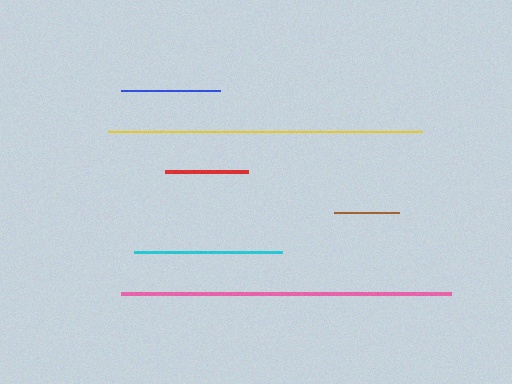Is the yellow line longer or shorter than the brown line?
The yellow line is longer than the brown line.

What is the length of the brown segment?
The brown segment is approximately 65 pixels long.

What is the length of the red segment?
The red segment is approximately 83 pixels long.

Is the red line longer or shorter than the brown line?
The red line is longer than the brown line.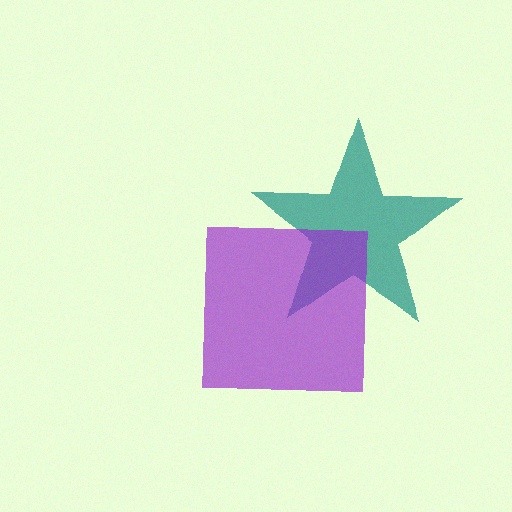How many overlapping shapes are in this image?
There are 2 overlapping shapes in the image.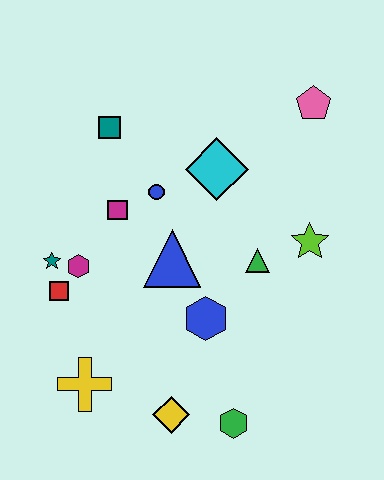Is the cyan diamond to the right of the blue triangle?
Yes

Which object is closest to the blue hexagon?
The blue triangle is closest to the blue hexagon.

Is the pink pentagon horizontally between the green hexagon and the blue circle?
No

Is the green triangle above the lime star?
No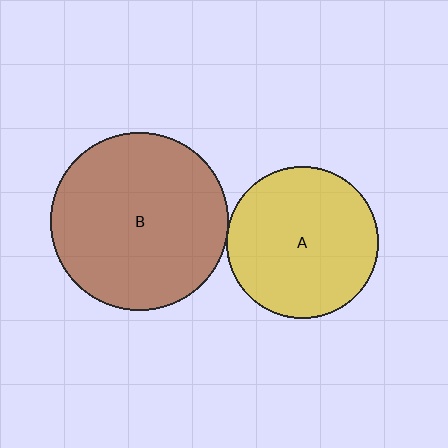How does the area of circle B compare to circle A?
Approximately 1.4 times.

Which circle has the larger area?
Circle B (brown).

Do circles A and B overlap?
Yes.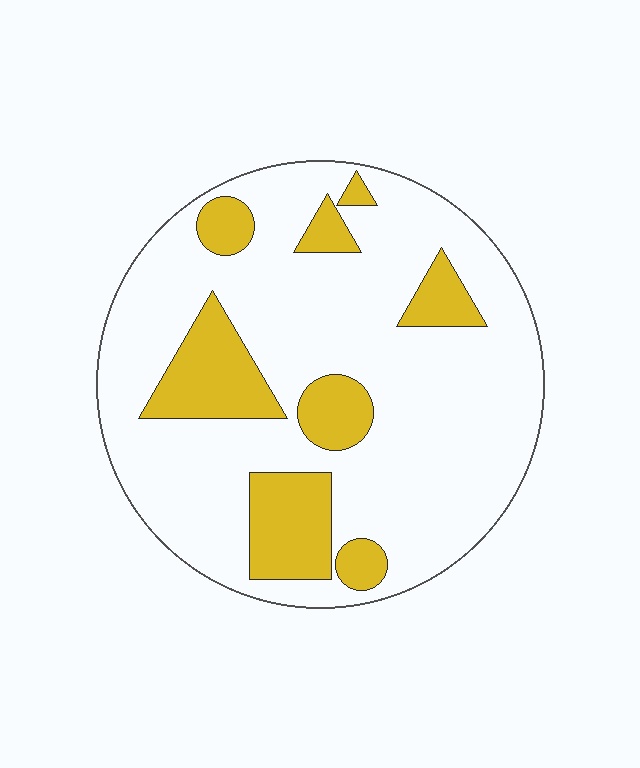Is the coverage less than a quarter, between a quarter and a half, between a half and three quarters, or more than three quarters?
Less than a quarter.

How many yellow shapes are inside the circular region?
8.